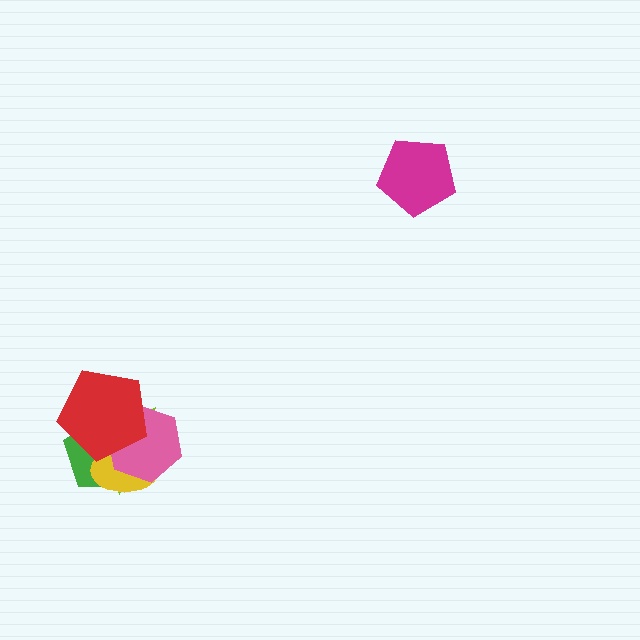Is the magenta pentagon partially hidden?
No, no other shape covers it.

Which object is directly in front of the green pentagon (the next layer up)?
The yellow ellipse is directly in front of the green pentagon.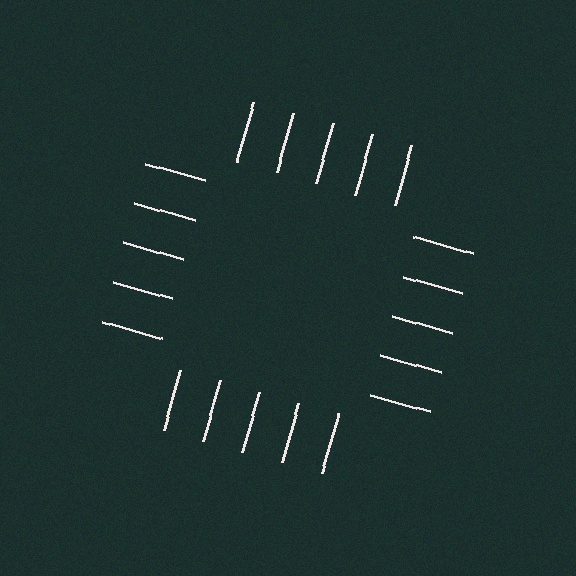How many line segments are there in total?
20 — 5 along each of the 4 edges.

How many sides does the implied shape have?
4 sides — the line-ends trace a square.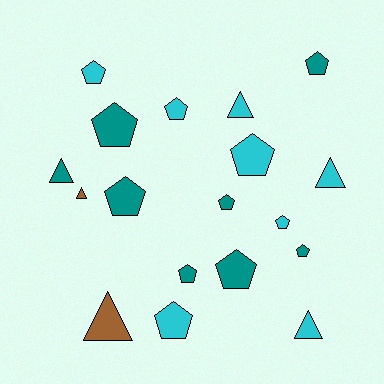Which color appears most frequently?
Teal, with 8 objects.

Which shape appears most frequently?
Pentagon, with 12 objects.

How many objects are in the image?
There are 18 objects.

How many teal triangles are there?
There is 1 teal triangle.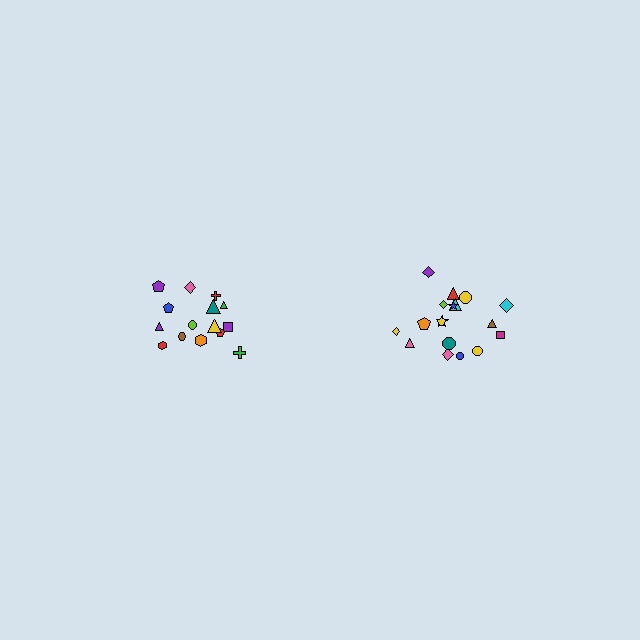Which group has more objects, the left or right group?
The right group.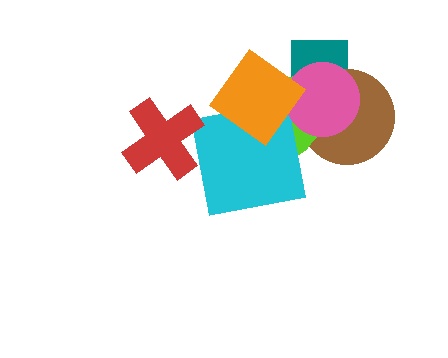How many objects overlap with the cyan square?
2 objects overlap with the cyan square.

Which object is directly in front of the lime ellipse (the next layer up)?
The cyan square is directly in front of the lime ellipse.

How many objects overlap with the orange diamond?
4 objects overlap with the orange diamond.